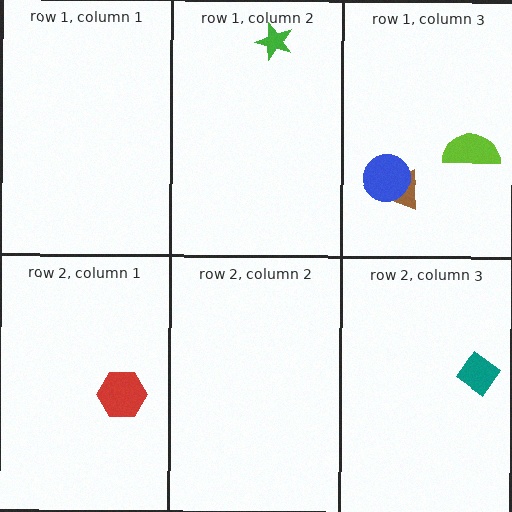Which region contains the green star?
The row 1, column 2 region.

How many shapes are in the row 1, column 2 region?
1.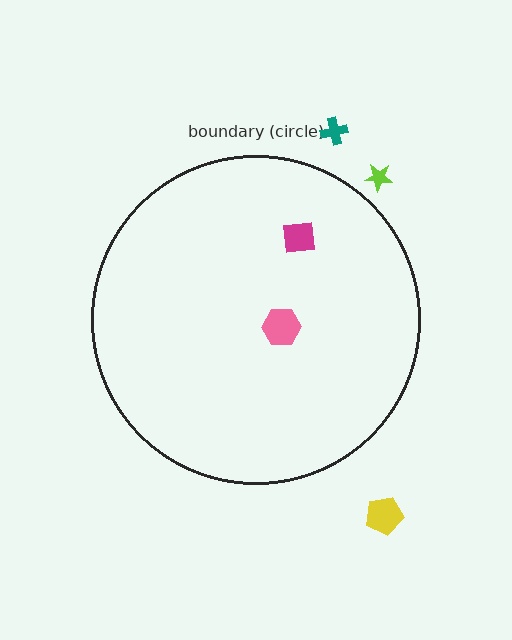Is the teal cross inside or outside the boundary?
Outside.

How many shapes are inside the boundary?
2 inside, 3 outside.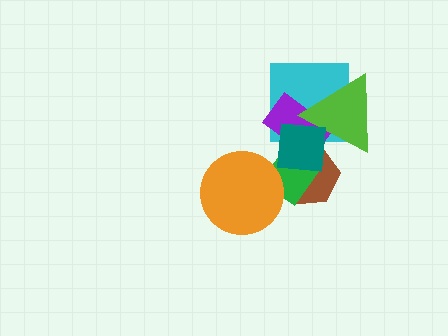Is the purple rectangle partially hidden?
Yes, it is partially covered by another shape.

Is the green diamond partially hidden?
Yes, it is partially covered by another shape.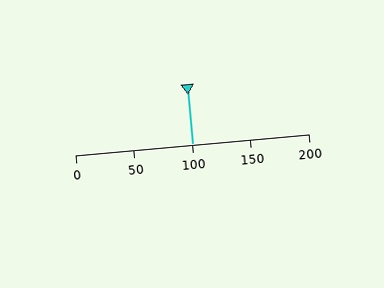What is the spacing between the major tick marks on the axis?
The major ticks are spaced 50 apart.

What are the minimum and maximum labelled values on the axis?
The axis runs from 0 to 200.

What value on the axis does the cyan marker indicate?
The marker indicates approximately 100.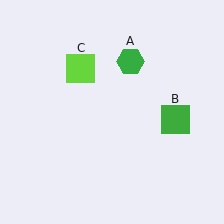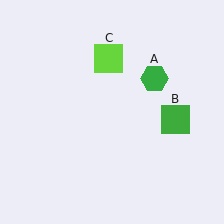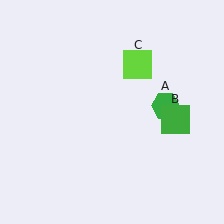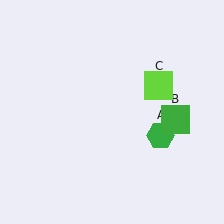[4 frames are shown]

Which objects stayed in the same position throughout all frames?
Green square (object B) remained stationary.